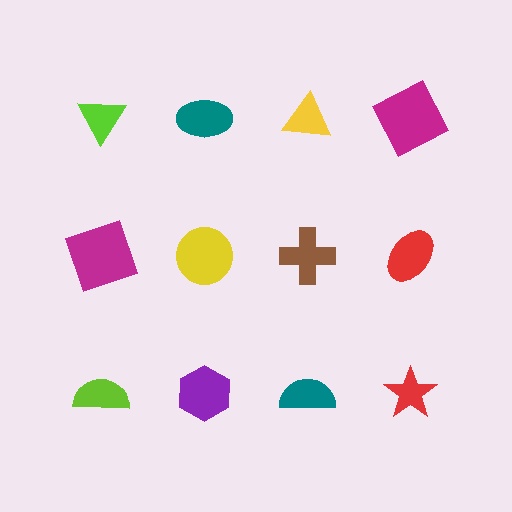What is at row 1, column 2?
A teal ellipse.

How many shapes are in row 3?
4 shapes.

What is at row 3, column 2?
A purple hexagon.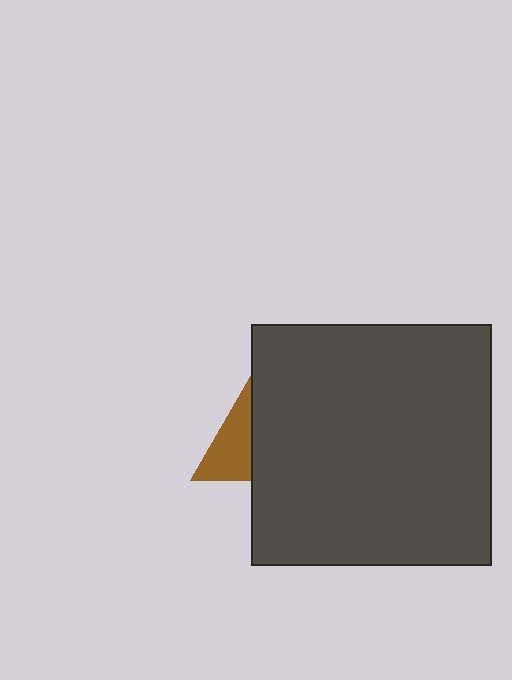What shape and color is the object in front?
The object in front is a dark gray square.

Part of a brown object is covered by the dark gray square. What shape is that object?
It is a triangle.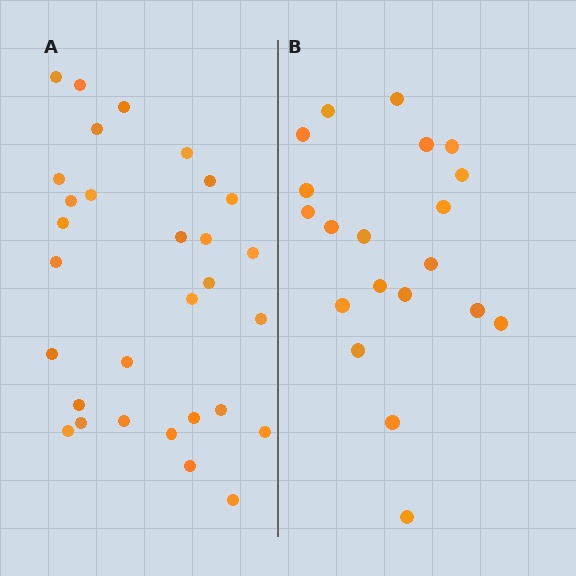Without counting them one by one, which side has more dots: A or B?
Region A (the left region) has more dots.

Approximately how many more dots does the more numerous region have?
Region A has roughly 10 or so more dots than region B.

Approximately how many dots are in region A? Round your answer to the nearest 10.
About 30 dots.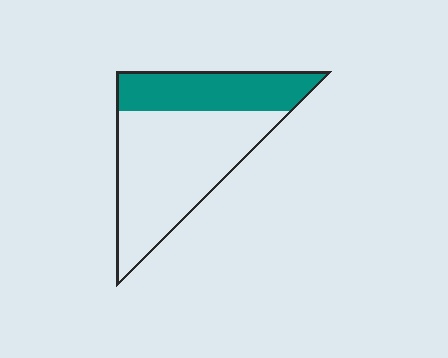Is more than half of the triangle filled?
No.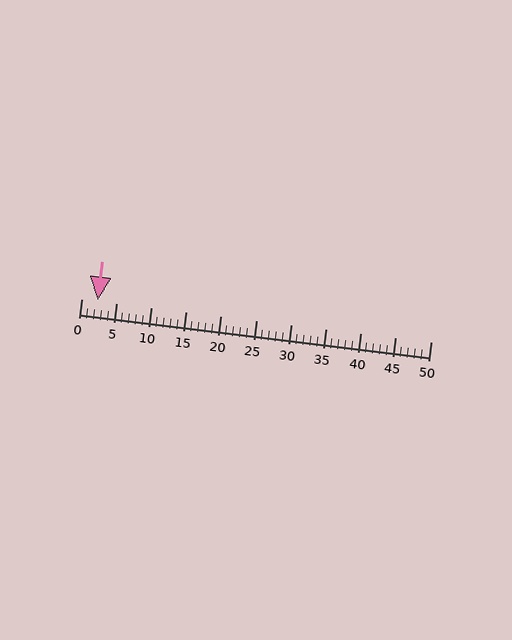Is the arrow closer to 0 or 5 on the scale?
The arrow is closer to 0.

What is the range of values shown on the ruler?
The ruler shows values from 0 to 50.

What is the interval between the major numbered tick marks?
The major tick marks are spaced 5 units apart.